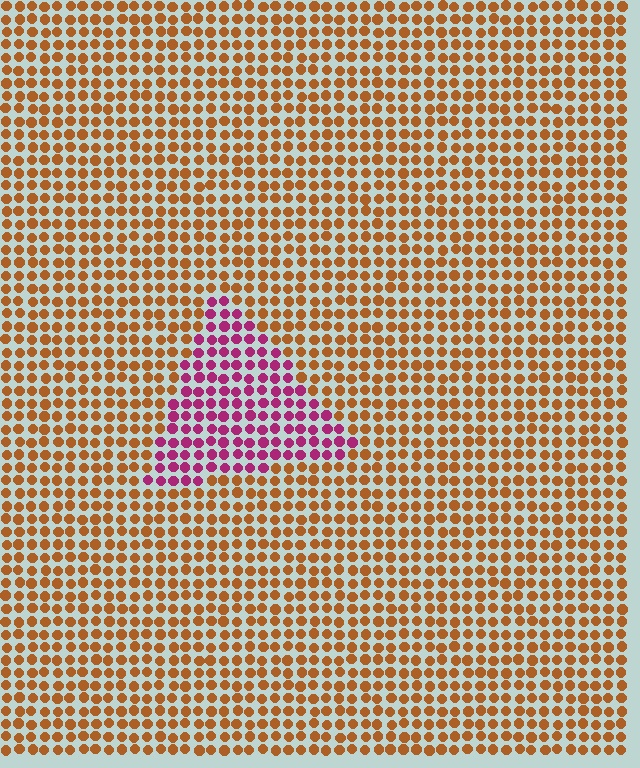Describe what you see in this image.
The image is filled with small brown elements in a uniform arrangement. A triangle-shaped region is visible where the elements are tinted to a slightly different hue, forming a subtle color boundary.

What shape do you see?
I see a triangle.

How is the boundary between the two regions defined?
The boundary is defined purely by a slight shift in hue (about 63 degrees). Spacing, size, and orientation are identical on both sides.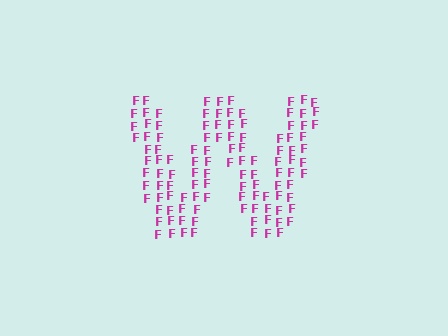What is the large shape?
The large shape is the letter W.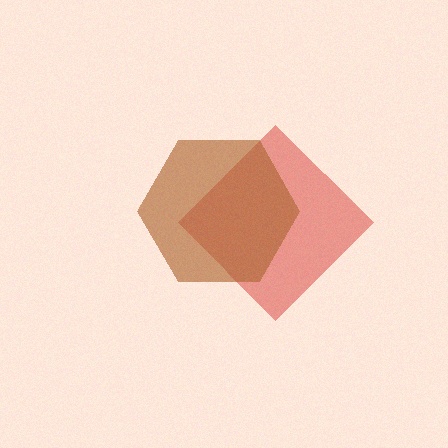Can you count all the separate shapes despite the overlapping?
Yes, there are 2 separate shapes.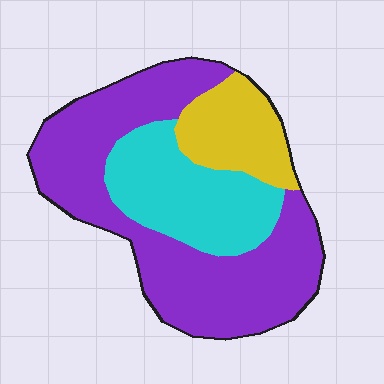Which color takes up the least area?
Yellow, at roughly 15%.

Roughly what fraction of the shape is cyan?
Cyan covers roughly 25% of the shape.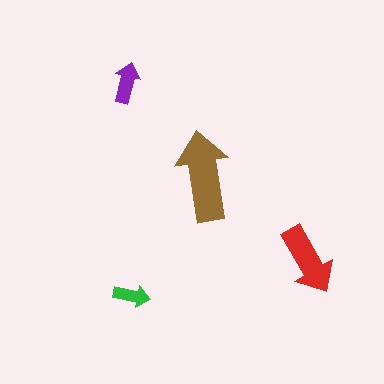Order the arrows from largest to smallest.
the brown one, the red one, the purple one, the green one.